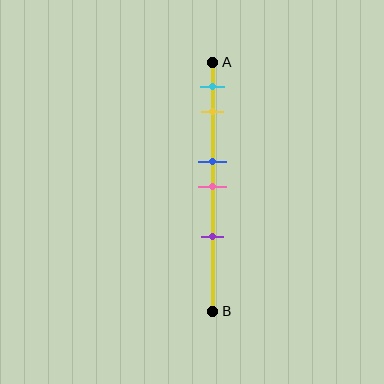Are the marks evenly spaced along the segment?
No, the marks are not evenly spaced.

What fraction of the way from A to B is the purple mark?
The purple mark is approximately 70% (0.7) of the way from A to B.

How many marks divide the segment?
There are 5 marks dividing the segment.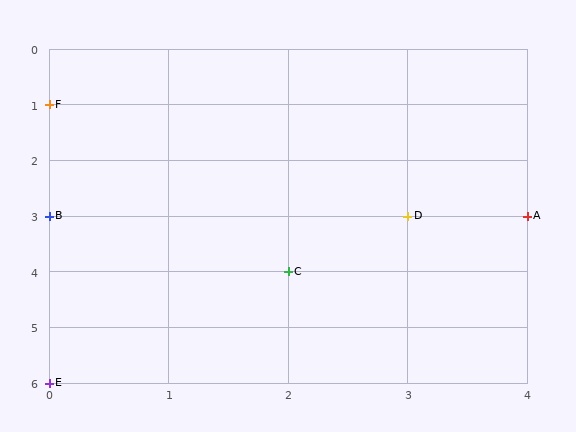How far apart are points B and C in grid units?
Points B and C are 2 columns and 1 row apart (about 2.2 grid units diagonally).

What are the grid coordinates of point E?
Point E is at grid coordinates (0, 6).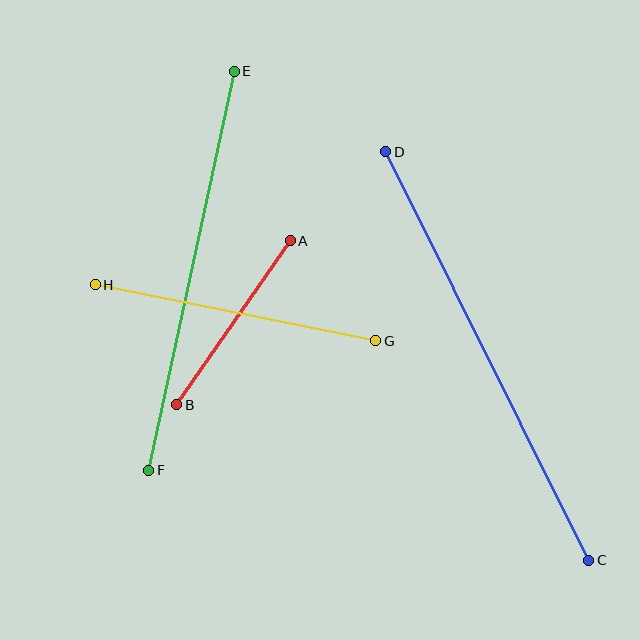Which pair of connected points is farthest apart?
Points C and D are farthest apart.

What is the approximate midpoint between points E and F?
The midpoint is at approximately (191, 271) pixels.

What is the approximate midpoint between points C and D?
The midpoint is at approximately (487, 356) pixels.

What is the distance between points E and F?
The distance is approximately 408 pixels.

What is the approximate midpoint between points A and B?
The midpoint is at approximately (233, 323) pixels.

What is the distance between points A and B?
The distance is approximately 200 pixels.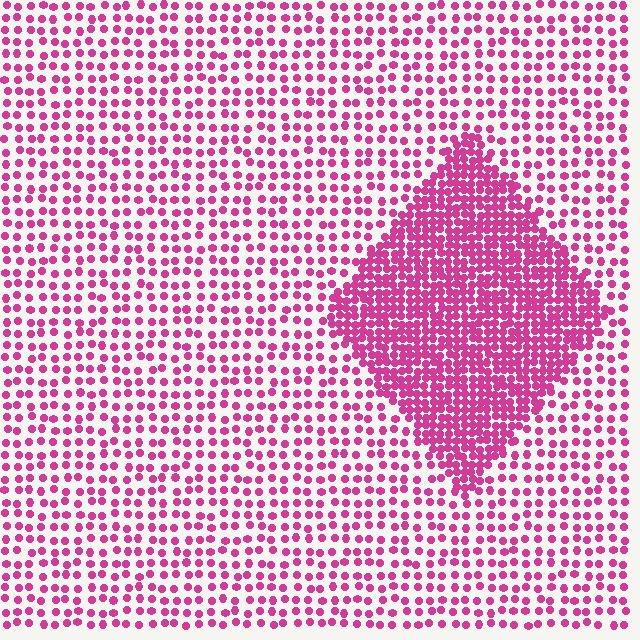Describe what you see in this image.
The image contains small magenta elements arranged at two different densities. A diamond-shaped region is visible where the elements are more densely packed than the surrounding area.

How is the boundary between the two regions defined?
The boundary is defined by a change in element density (approximately 2.4x ratio). All elements are the same color, size, and shape.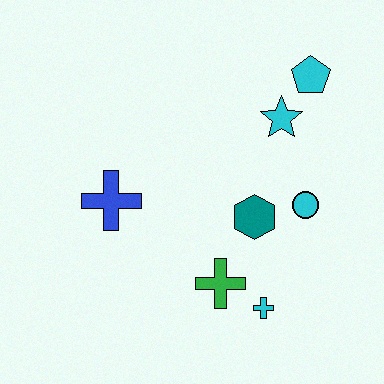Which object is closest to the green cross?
The cyan cross is closest to the green cross.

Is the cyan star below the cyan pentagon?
Yes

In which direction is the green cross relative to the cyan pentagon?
The green cross is below the cyan pentagon.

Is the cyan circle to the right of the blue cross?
Yes